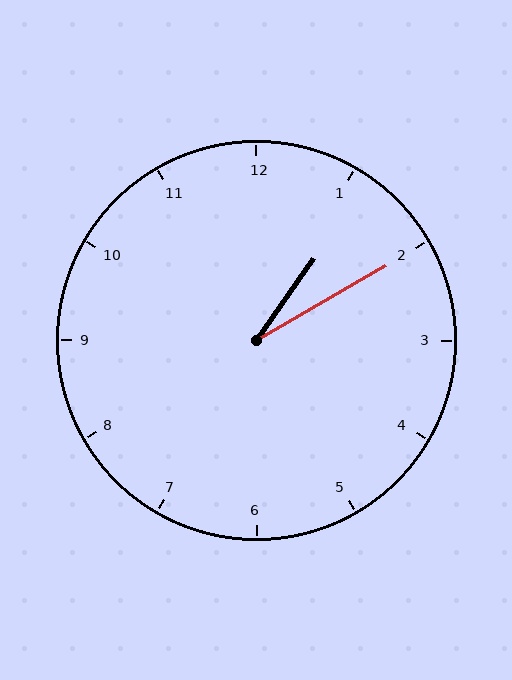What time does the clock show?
1:10.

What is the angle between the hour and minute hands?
Approximately 25 degrees.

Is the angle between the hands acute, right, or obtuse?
It is acute.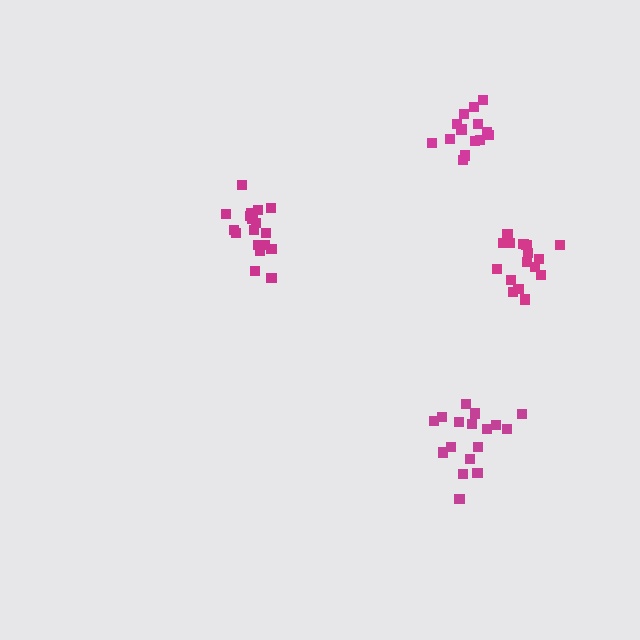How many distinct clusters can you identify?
There are 4 distinct clusters.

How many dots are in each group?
Group 1: 18 dots, Group 2: 14 dots, Group 3: 16 dots, Group 4: 18 dots (66 total).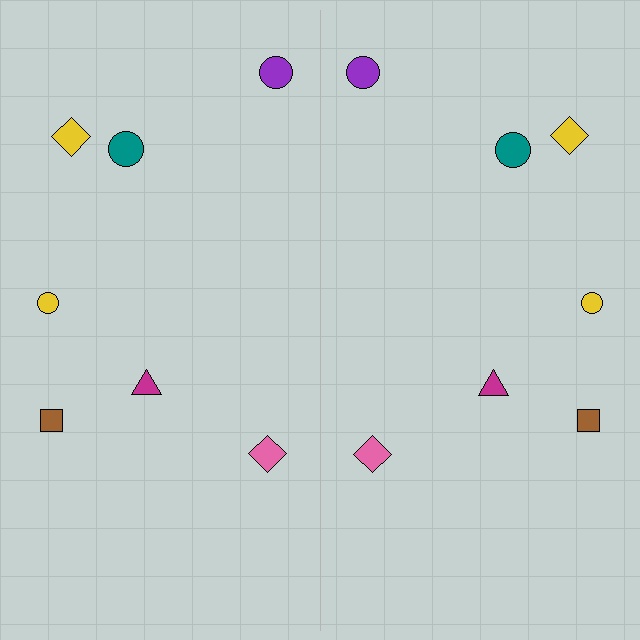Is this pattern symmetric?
Yes, this pattern has bilateral (reflection) symmetry.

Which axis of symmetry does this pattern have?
The pattern has a vertical axis of symmetry running through the center of the image.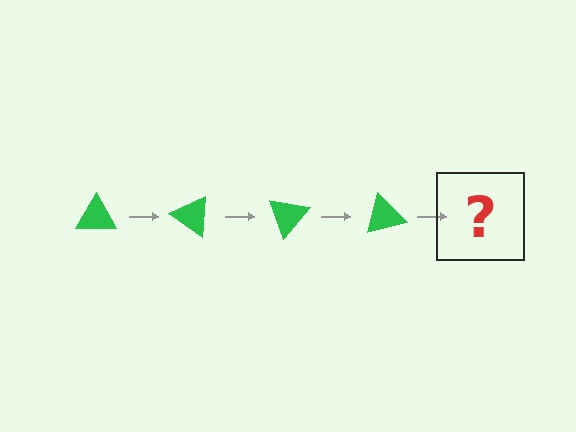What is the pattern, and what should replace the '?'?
The pattern is that the triangle rotates 35 degrees each step. The '?' should be a green triangle rotated 140 degrees.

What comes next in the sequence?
The next element should be a green triangle rotated 140 degrees.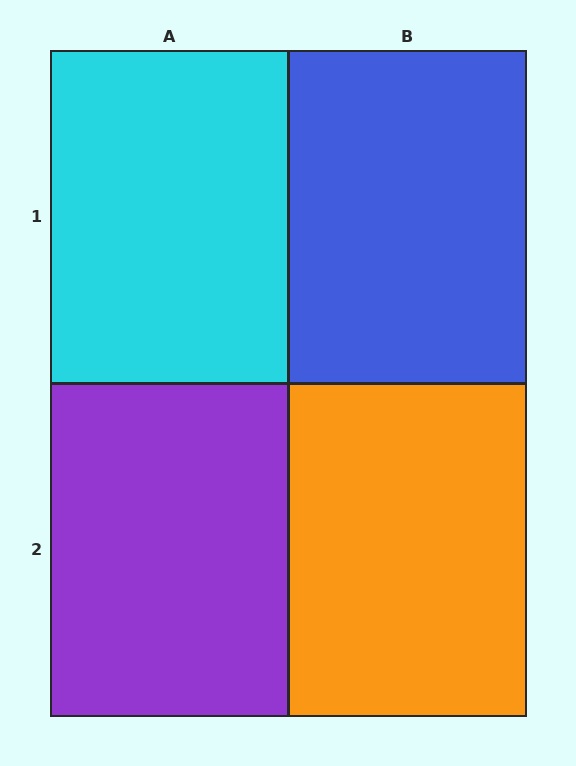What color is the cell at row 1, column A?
Cyan.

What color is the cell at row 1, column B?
Blue.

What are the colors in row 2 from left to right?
Purple, orange.